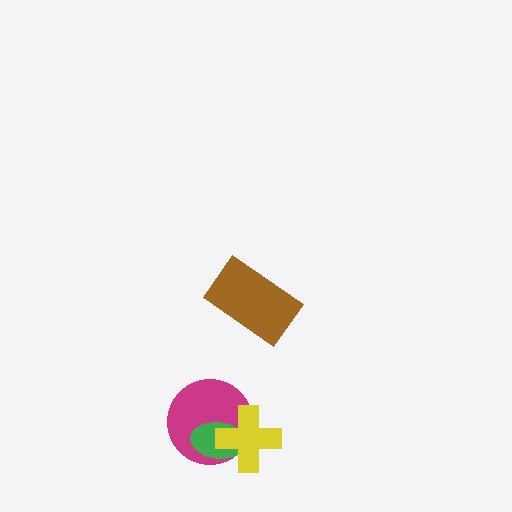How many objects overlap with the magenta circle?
2 objects overlap with the magenta circle.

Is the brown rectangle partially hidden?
No, no other shape covers it.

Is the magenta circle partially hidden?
Yes, it is partially covered by another shape.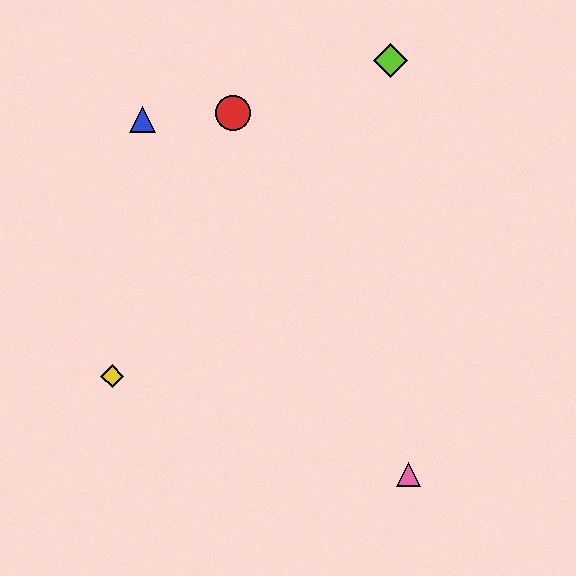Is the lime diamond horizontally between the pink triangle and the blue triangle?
Yes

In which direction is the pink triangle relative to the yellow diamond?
The pink triangle is to the right of the yellow diamond.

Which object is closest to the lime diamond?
The red circle is closest to the lime diamond.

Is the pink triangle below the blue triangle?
Yes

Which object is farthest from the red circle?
The pink triangle is farthest from the red circle.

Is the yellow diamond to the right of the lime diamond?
No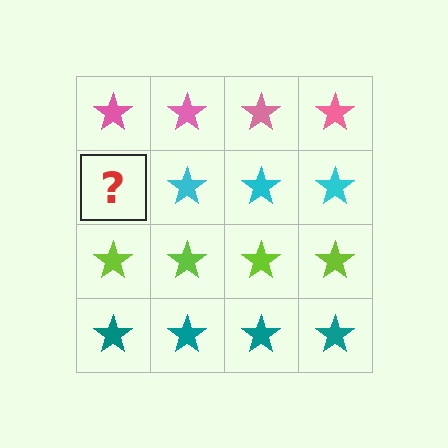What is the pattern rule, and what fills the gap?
The rule is that each row has a consistent color. The gap should be filled with a cyan star.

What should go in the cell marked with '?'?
The missing cell should contain a cyan star.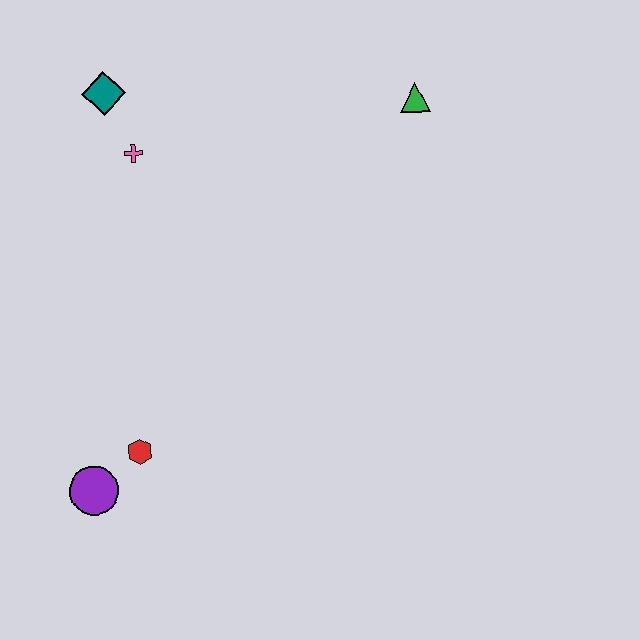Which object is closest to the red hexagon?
The purple circle is closest to the red hexagon.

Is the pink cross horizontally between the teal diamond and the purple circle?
No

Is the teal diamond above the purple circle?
Yes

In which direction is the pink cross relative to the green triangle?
The pink cross is to the left of the green triangle.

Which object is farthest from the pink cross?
The purple circle is farthest from the pink cross.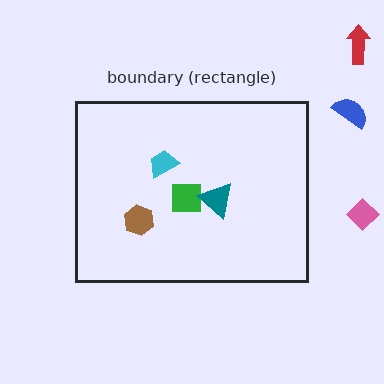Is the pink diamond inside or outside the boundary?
Outside.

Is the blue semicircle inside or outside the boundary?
Outside.